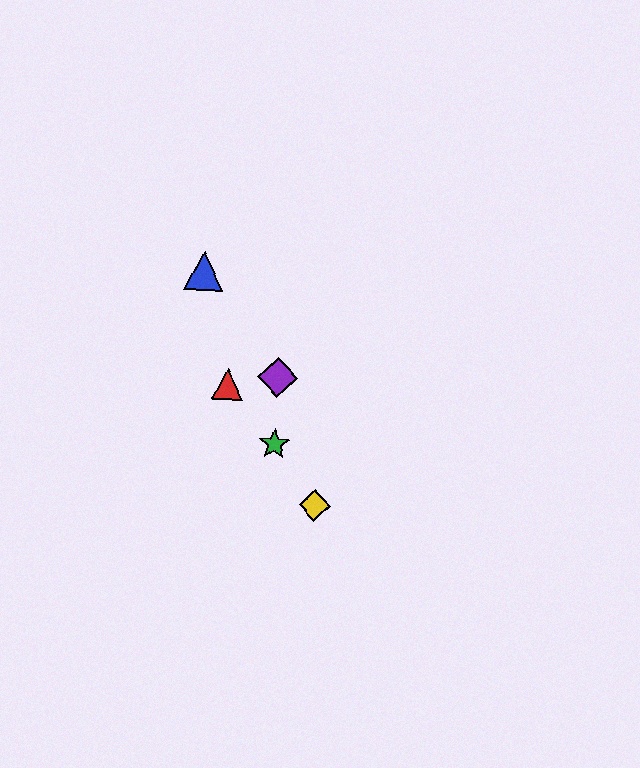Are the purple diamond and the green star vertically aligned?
Yes, both are at x≈278.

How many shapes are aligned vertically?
2 shapes (the green star, the purple diamond) are aligned vertically.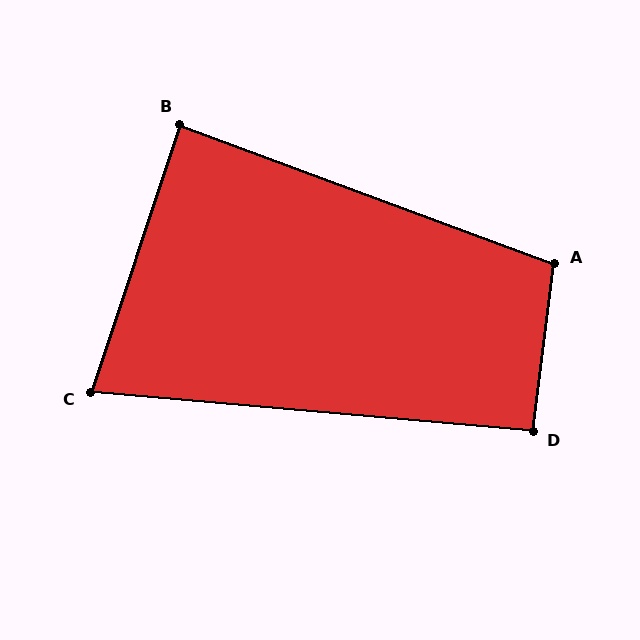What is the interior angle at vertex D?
Approximately 92 degrees (approximately right).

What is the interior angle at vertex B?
Approximately 88 degrees (approximately right).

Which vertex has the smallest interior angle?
C, at approximately 77 degrees.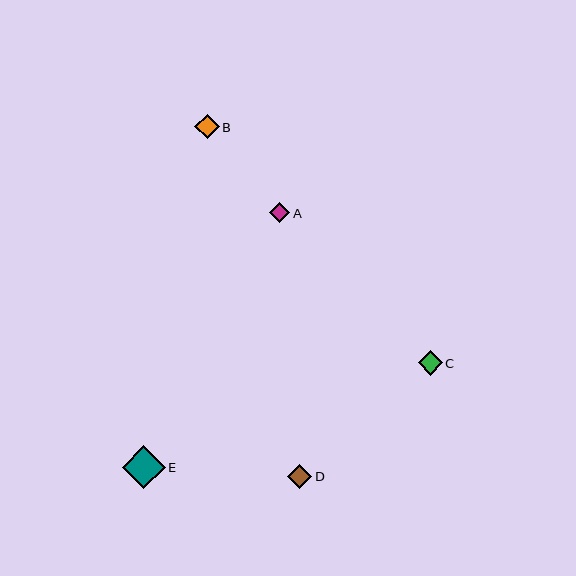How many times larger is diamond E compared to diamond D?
Diamond E is approximately 1.8 times the size of diamond D.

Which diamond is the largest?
Diamond E is the largest with a size of approximately 43 pixels.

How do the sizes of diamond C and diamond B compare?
Diamond C and diamond B are approximately the same size.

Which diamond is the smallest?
Diamond A is the smallest with a size of approximately 20 pixels.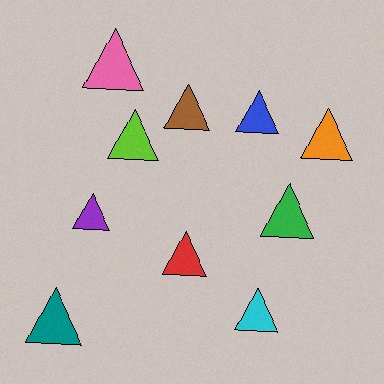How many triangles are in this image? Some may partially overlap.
There are 10 triangles.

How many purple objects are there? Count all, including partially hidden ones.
There is 1 purple object.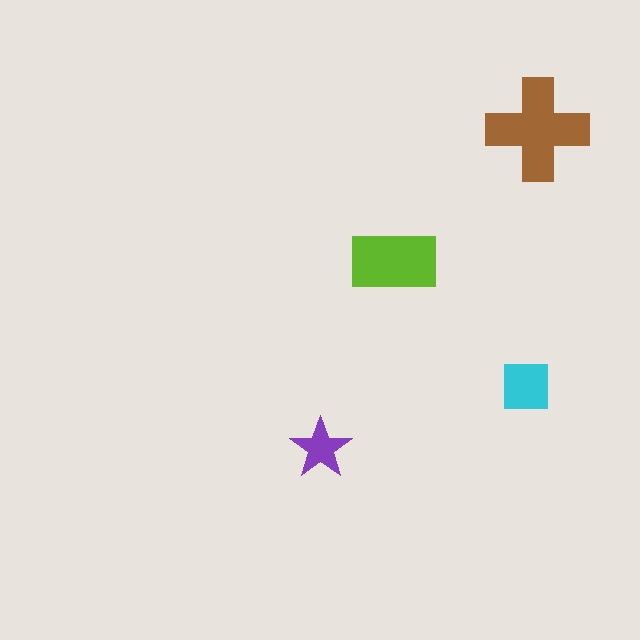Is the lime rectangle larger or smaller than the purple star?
Larger.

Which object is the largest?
The brown cross.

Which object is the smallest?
The purple star.